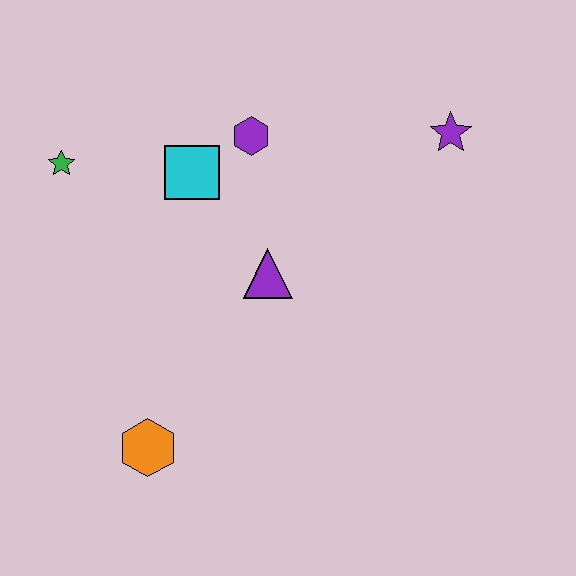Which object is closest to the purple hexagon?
The cyan square is closest to the purple hexagon.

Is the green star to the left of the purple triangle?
Yes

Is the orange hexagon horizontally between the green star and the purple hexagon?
Yes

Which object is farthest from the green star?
The purple star is farthest from the green star.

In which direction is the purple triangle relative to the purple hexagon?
The purple triangle is below the purple hexagon.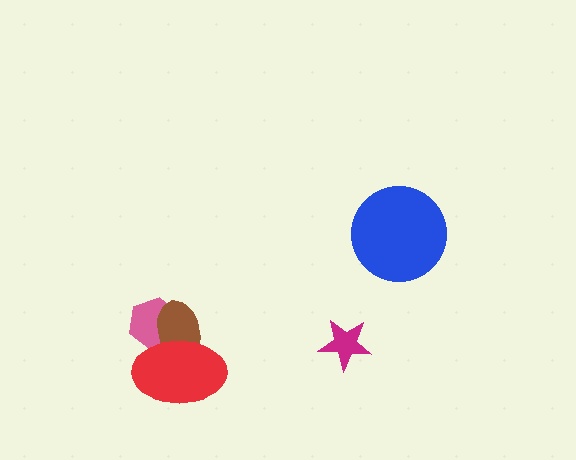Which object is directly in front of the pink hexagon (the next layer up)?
The brown ellipse is directly in front of the pink hexagon.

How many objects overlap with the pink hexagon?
2 objects overlap with the pink hexagon.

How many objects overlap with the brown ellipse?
2 objects overlap with the brown ellipse.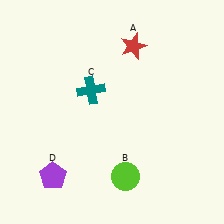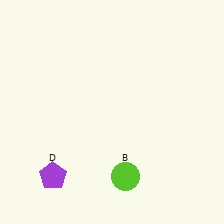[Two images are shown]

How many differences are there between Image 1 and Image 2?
There are 2 differences between the two images.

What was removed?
The red star (A), the teal cross (C) were removed in Image 2.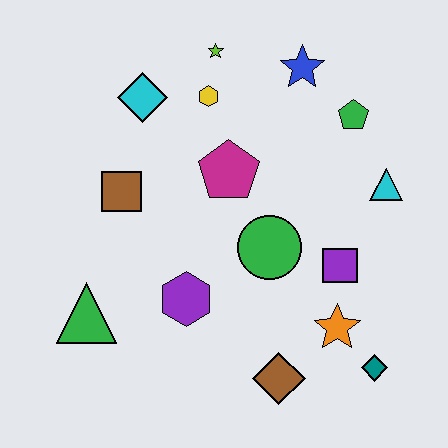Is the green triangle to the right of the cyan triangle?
No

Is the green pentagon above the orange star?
Yes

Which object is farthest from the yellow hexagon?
The teal diamond is farthest from the yellow hexagon.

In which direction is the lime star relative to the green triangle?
The lime star is above the green triangle.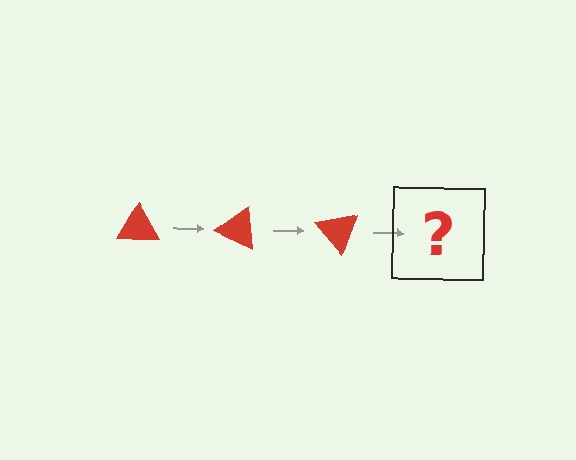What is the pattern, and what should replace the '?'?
The pattern is that the triangle rotates 25 degrees each step. The '?' should be a red triangle rotated 75 degrees.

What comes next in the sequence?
The next element should be a red triangle rotated 75 degrees.